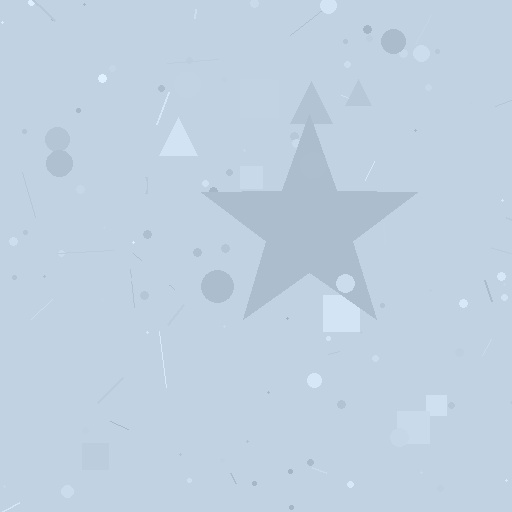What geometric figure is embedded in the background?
A star is embedded in the background.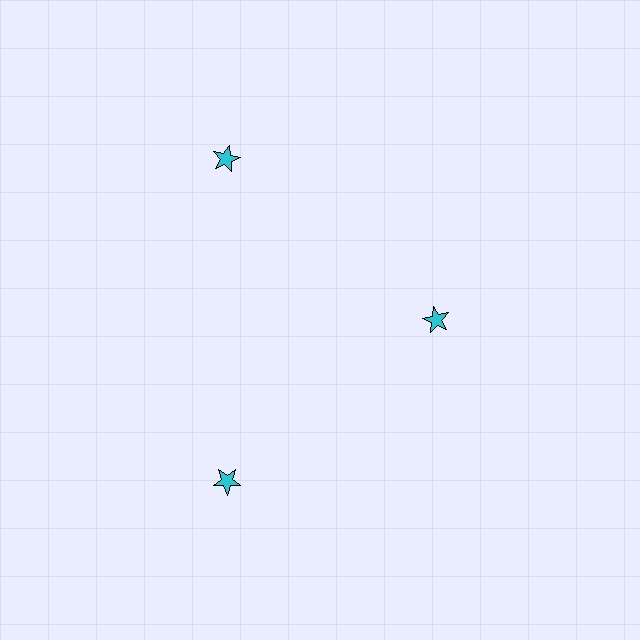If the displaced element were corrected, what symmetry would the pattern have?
It would have 3-fold rotational symmetry — the pattern would map onto itself every 120 degrees.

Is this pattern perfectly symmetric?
No. The 3 cyan stars are arranged in a ring, but one element near the 3 o'clock position is pulled inward toward the center, breaking the 3-fold rotational symmetry.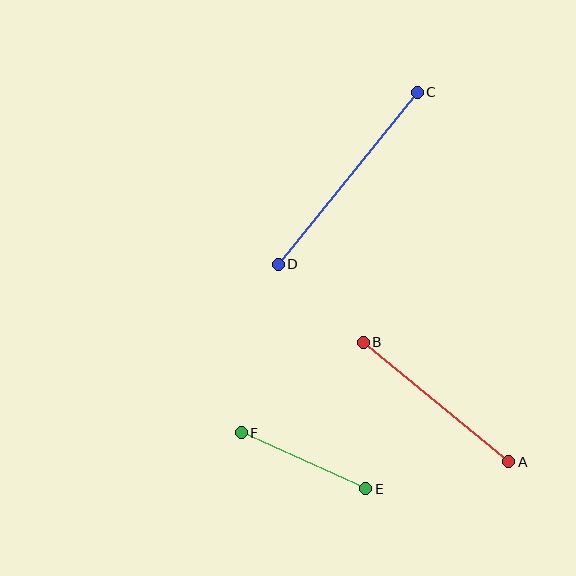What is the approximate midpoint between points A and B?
The midpoint is at approximately (436, 402) pixels.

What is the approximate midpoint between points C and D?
The midpoint is at approximately (348, 178) pixels.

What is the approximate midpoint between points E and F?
The midpoint is at approximately (304, 461) pixels.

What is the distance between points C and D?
The distance is approximately 221 pixels.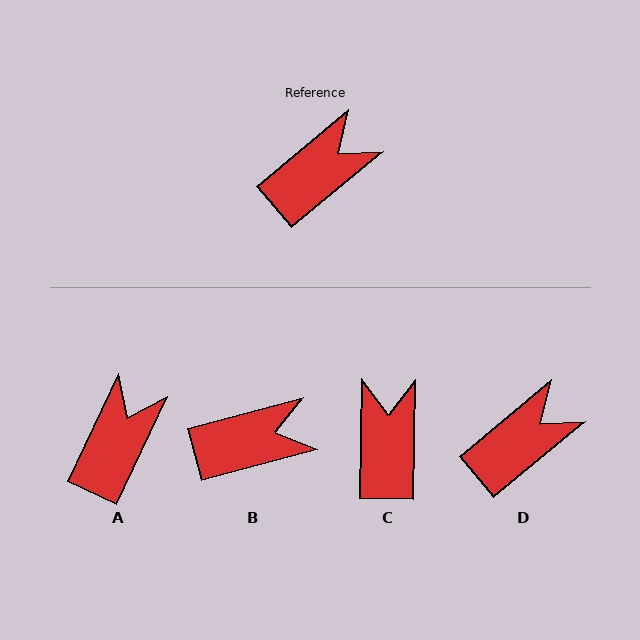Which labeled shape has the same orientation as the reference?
D.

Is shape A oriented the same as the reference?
No, it is off by about 25 degrees.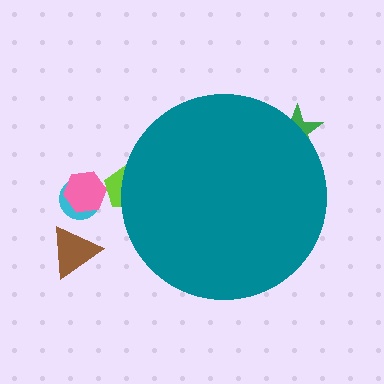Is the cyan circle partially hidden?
No, the cyan circle is fully visible.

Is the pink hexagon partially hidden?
No, the pink hexagon is fully visible.